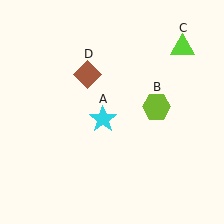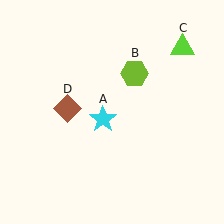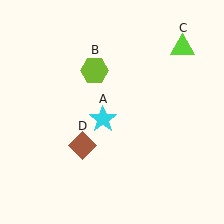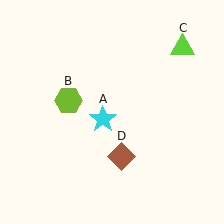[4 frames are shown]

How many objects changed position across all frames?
2 objects changed position: lime hexagon (object B), brown diamond (object D).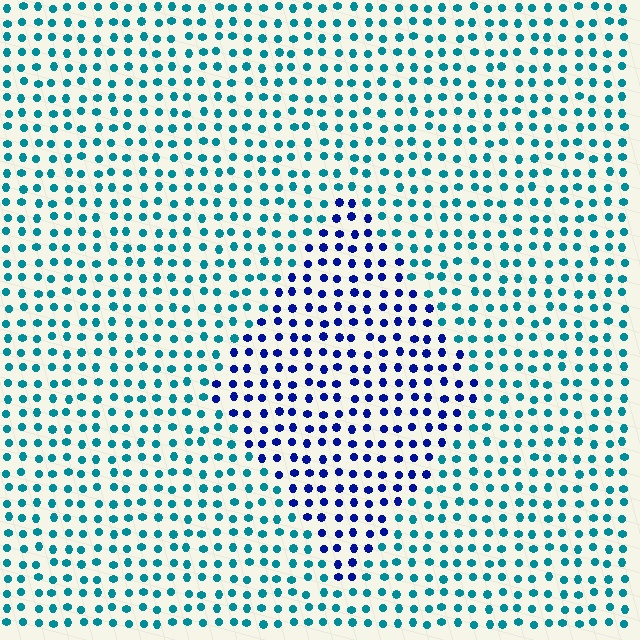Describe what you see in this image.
The image is filled with small teal elements in a uniform arrangement. A diamond-shaped region is visible where the elements are tinted to a slightly different hue, forming a subtle color boundary.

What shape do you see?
I see a diamond.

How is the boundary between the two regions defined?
The boundary is defined purely by a slight shift in hue (about 49 degrees). Spacing, size, and orientation are identical on both sides.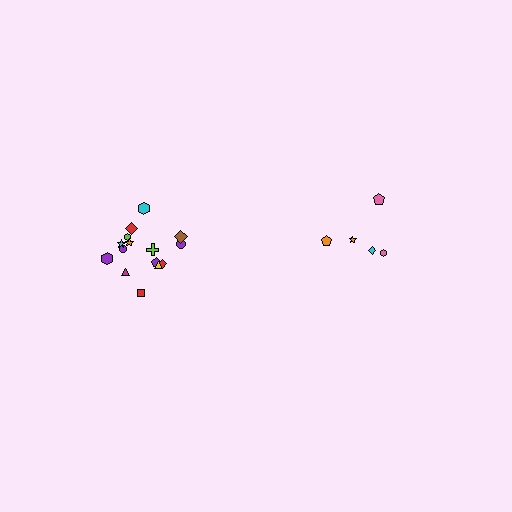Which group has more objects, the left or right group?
The left group.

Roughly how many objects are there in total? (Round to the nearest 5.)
Roughly 20 objects in total.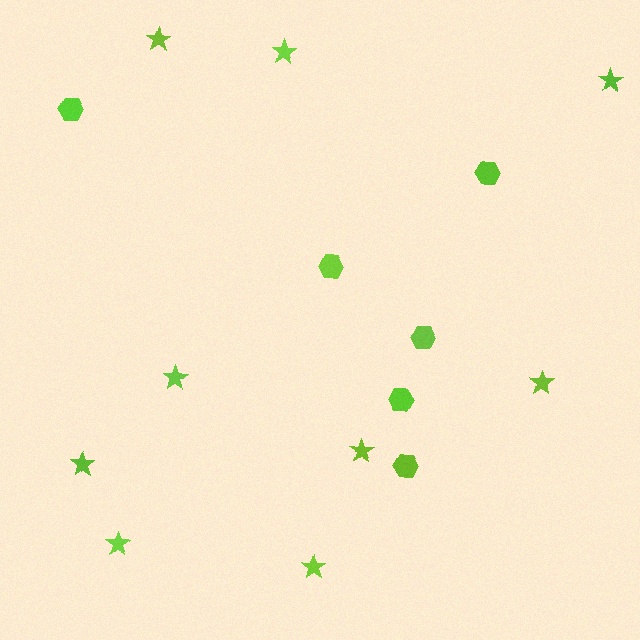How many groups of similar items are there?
There are 2 groups: one group of stars (9) and one group of hexagons (6).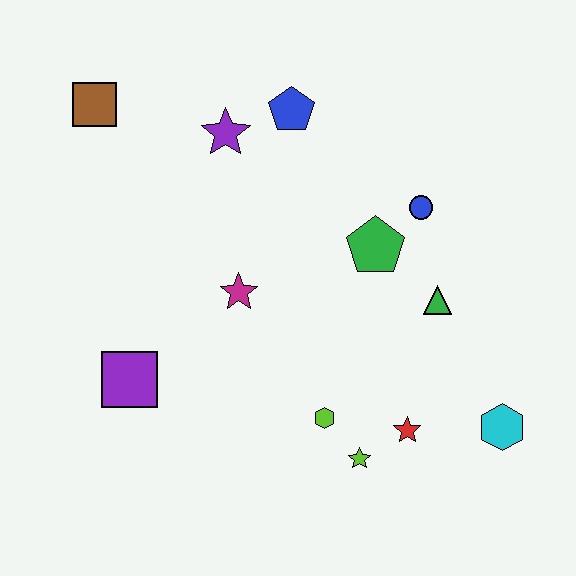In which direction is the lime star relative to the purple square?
The lime star is to the right of the purple square.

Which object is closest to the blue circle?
The green pentagon is closest to the blue circle.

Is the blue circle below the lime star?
No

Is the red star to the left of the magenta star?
No